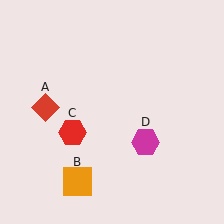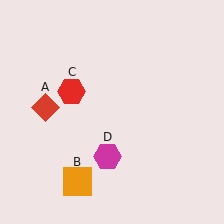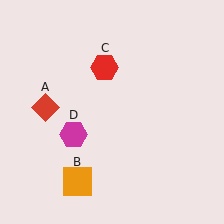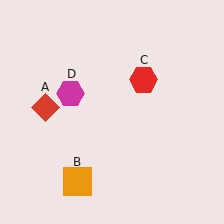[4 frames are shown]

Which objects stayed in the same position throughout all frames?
Red diamond (object A) and orange square (object B) remained stationary.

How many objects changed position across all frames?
2 objects changed position: red hexagon (object C), magenta hexagon (object D).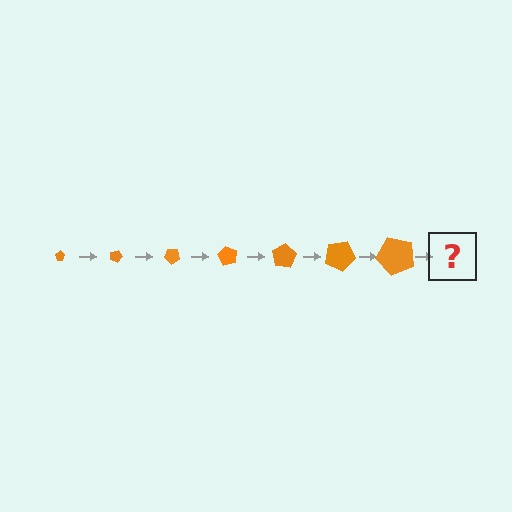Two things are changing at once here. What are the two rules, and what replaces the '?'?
The two rules are that the pentagon grows larger each step and it rotates 20 degrees each step. The '?' should be a pentagon, larger than the previous one and rotated 140 degrees from the start.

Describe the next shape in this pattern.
It should be a pentagon, larger than the previous one and rotated 140 degrees from the start.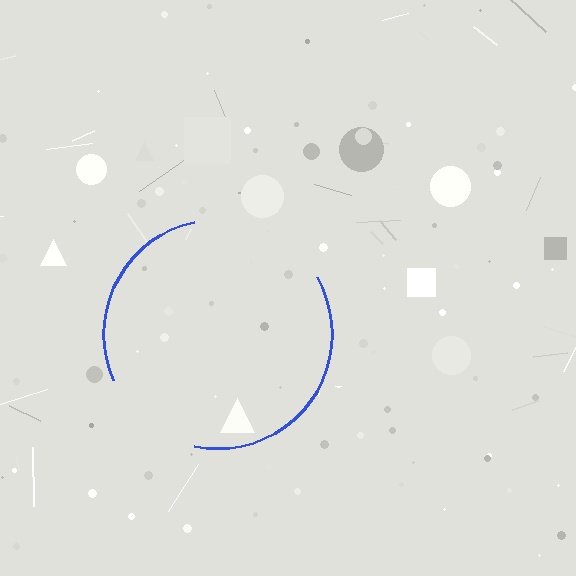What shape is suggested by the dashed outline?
The dashed outline suggests a circle.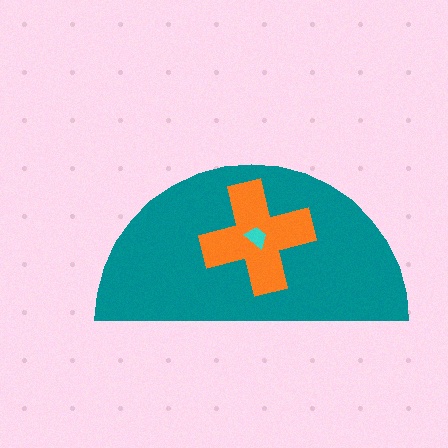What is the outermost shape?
The teal semicircle.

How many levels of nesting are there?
3.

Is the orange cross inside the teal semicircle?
Yes.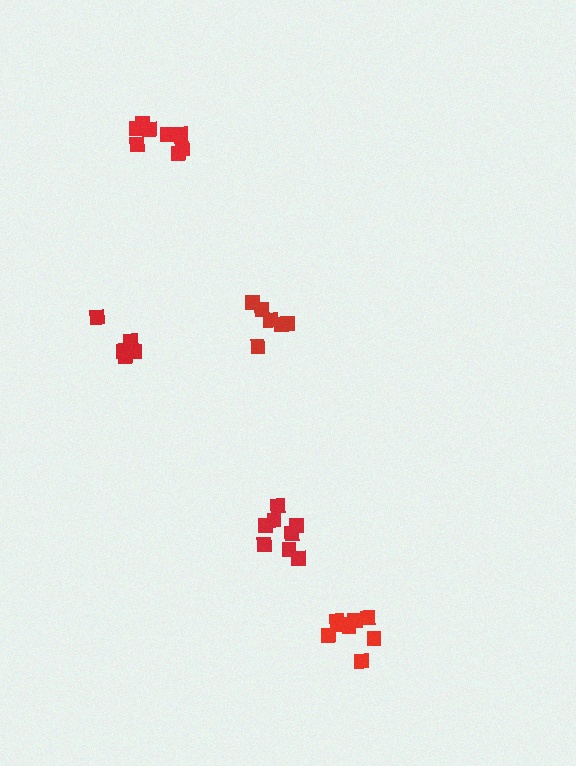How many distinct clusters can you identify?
There are 5 distinct clusters.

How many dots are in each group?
Group 1: 8 dots, Group 2: 8 dots, Group 3: 8 dots, Group 4: 8 dots, Group 5: 6 dots (38 total).